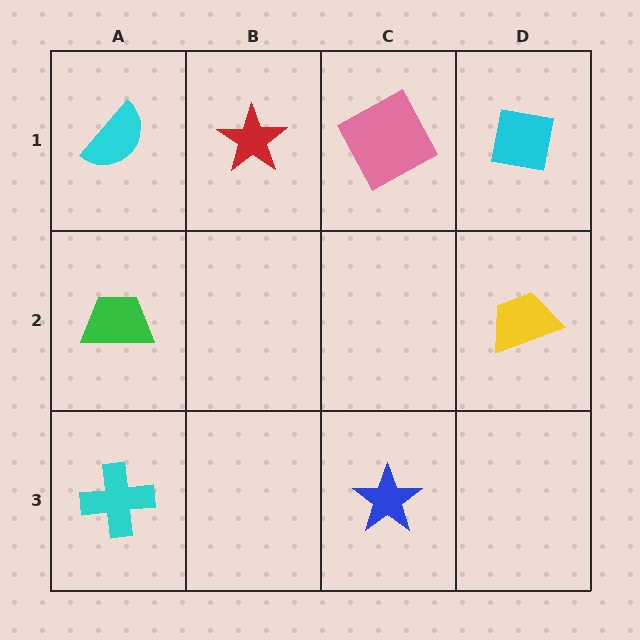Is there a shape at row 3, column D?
No, that cell is empty.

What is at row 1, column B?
A red star.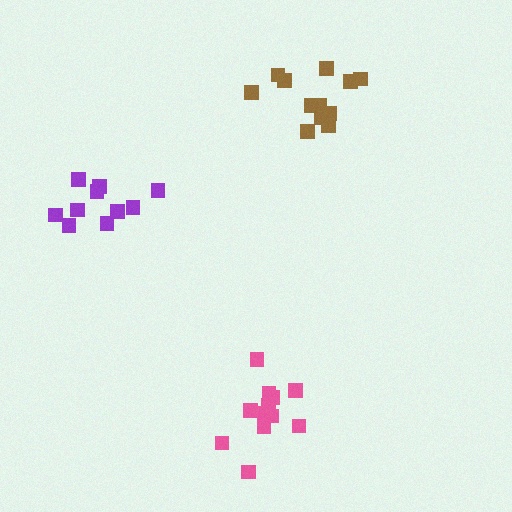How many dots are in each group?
Group 1: 10 dots, Group 2: 12 dots, Group 3: 13 dots (35 total).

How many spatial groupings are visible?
There are 3 spatial groupings.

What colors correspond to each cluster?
The clusters are colored: purple, brown, pink.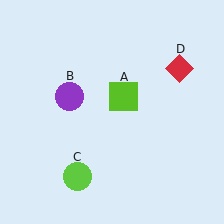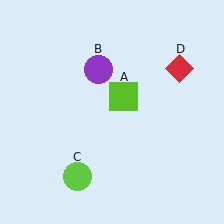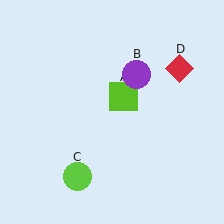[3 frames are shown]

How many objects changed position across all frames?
1 object changed position: purple circle (object B).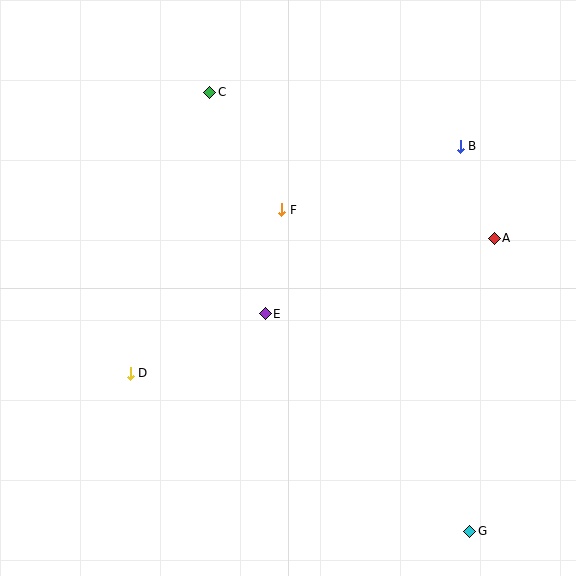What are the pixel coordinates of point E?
Point E is at (265, 314).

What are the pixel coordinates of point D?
Point D is at (130, 373).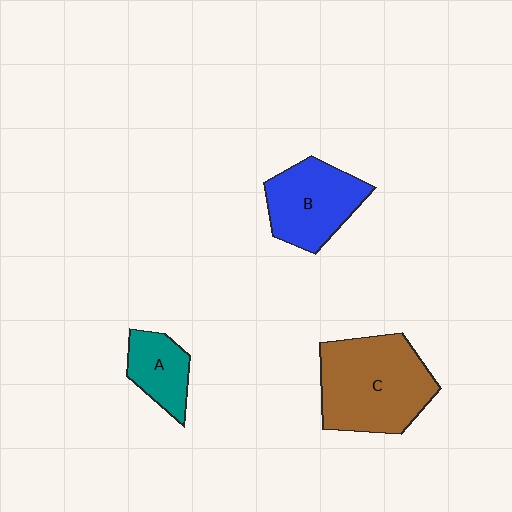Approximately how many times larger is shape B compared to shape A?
Approximately 1.6 times.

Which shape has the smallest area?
Shape A (teal).